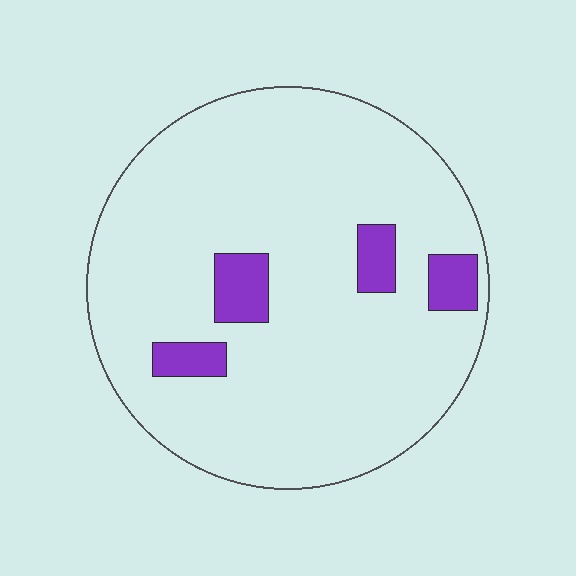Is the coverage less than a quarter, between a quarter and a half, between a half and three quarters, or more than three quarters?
Less than a quarter.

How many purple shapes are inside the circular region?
4.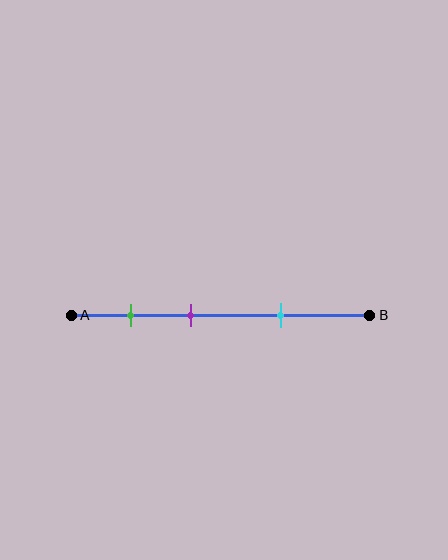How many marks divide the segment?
There are 3 marks dividing the segment.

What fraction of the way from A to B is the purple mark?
The purple mark is approximately 40% (0.4) of the way from A to B.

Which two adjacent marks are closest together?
The green and purple marks are the closest adjacent pair.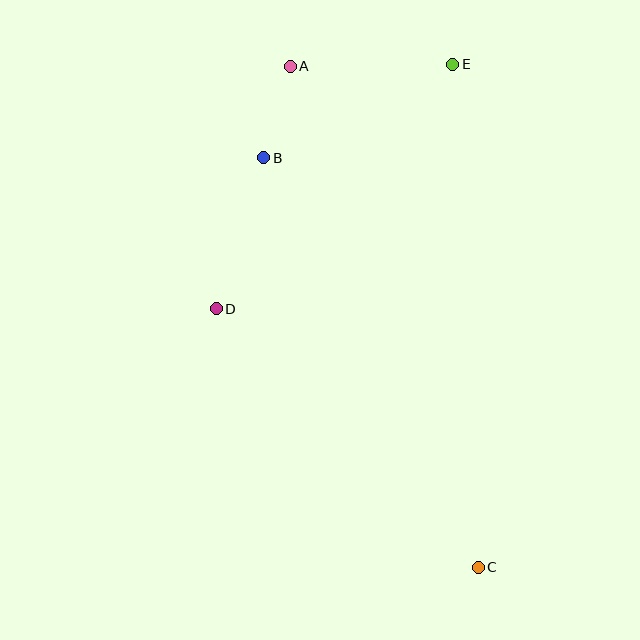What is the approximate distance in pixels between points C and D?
The distance between C and D is approximately 368 pixels.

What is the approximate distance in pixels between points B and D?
The distance between B and D is approximately 158 pixels.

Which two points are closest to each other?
Points A and B are closest to each other.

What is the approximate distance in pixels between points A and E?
The distance between A and E is approximately 162 pixels.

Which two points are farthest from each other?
Points A and C are farthest from each other.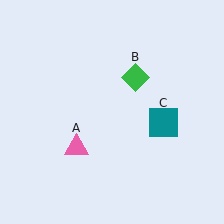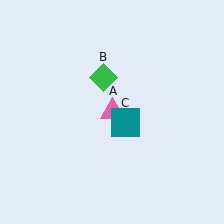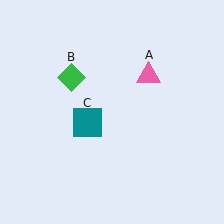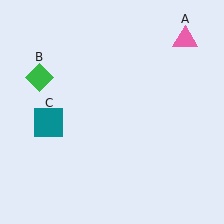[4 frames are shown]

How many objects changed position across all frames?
3 objects changed position: pink triangle (object A), green diamond (object B), teal square (object C).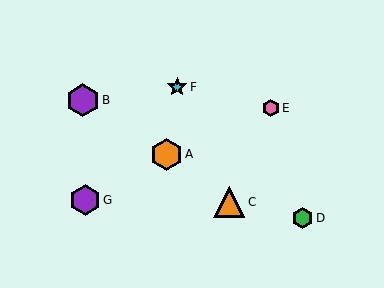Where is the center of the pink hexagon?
The center of the pink hexagon is at (271, 108).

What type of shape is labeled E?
Shape E is a pink hexagon.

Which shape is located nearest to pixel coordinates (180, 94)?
The cyan star (labeled F) at (177, 87) is nearest to that location.